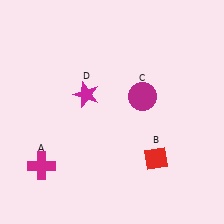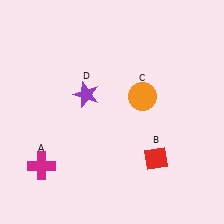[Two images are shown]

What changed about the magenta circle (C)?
In Image 1, C is magenta. In Image 2, it changed to orange.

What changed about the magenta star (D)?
In Image 1, D is magenta. In Image 2, it changed to purple.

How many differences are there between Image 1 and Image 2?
There are 2 differences between the two images.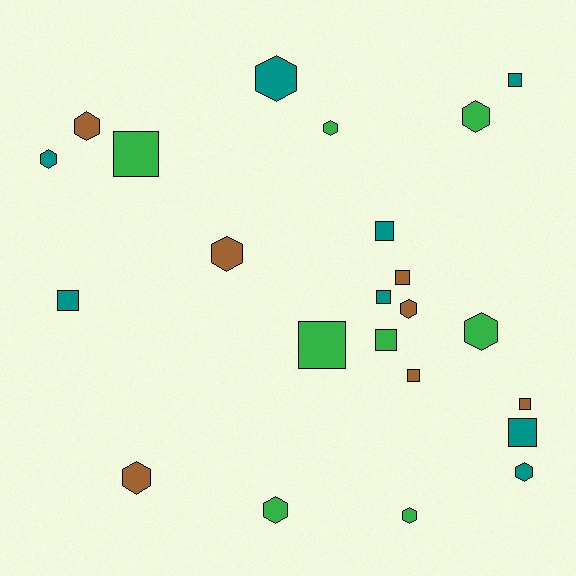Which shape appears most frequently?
Hexagon, with 12 objects.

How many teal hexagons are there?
There are 3 teal hexagons.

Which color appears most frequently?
Teal, with 8 objects.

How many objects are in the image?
There are 23 objects.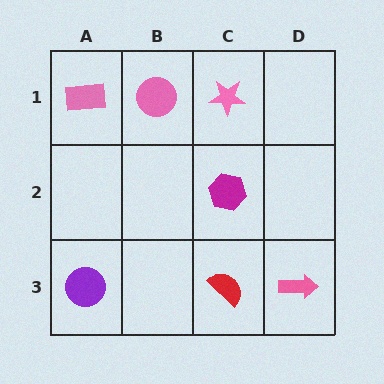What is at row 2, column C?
A magenta hexagon.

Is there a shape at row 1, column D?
No, that cell is empty.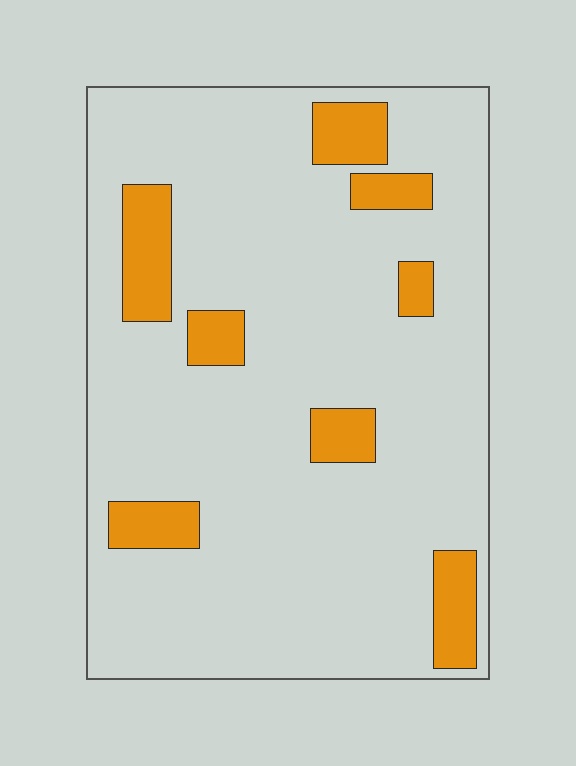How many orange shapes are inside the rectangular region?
8.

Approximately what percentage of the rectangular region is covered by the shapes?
Approximately 15%.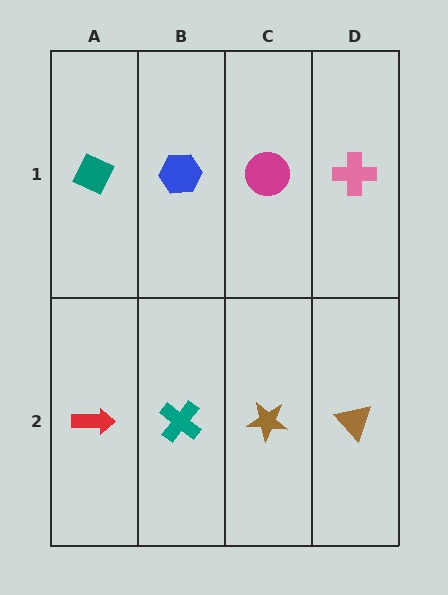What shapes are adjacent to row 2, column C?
A magenta circle (row 1, column C), a teal cross (row 2, column B), a brown triangle (row 2, column D).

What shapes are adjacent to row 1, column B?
A teal cross (row 2, column B), a teal diamond (row 1, column A), a magenta circle (row 1, column C).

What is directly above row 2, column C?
A magenta circle.